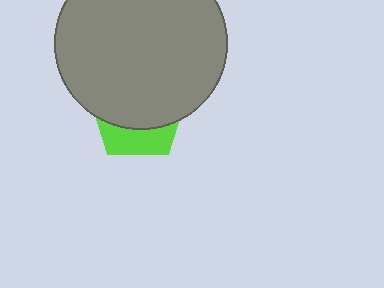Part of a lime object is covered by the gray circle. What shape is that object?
It is a pentagon.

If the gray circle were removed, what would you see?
You would see the complete lime pentagon.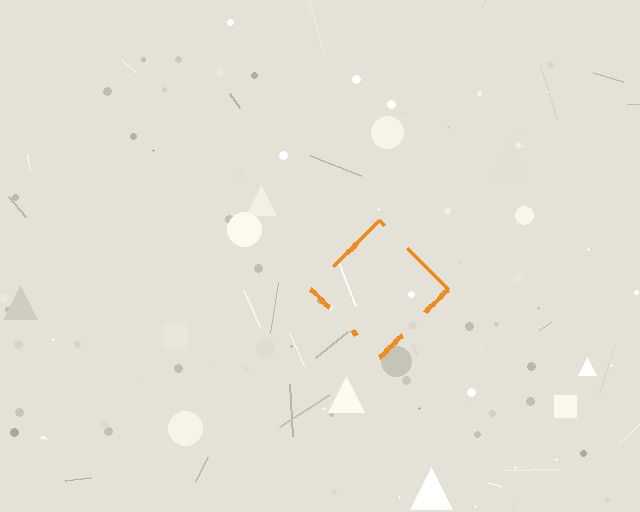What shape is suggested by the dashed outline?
The dashed outline suggests a diamond.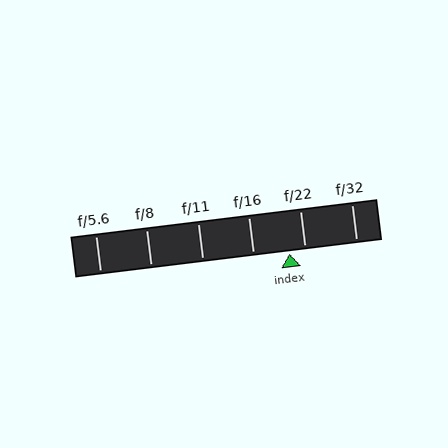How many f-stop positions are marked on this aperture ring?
There are 6 f-stop positions marked.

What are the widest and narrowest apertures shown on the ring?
The widest aperture shown is f/5.6 and the narrowest is f/32.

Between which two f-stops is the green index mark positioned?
The index mark is between f/16 and f/22.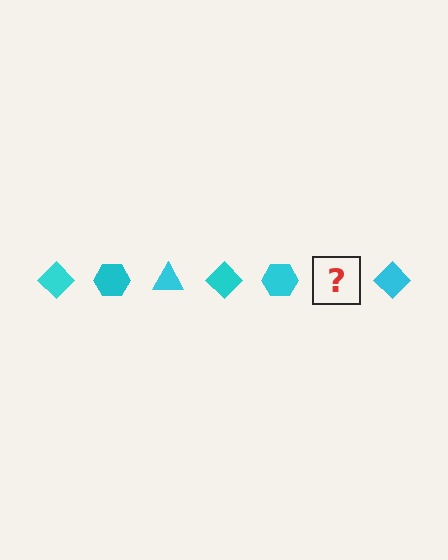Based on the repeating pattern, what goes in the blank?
The blank should be a cyan triangle.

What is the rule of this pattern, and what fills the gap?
The rule is that the pattern cycles through diamond, hexagon, triangle shapes in cyan. The gap should be filled with a cyan triangle.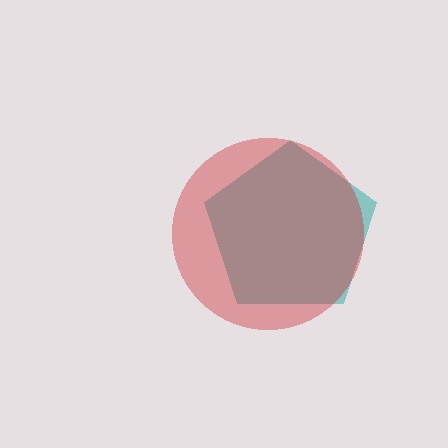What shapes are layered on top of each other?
The layered shapes are: a teal pentagon, a red circle.